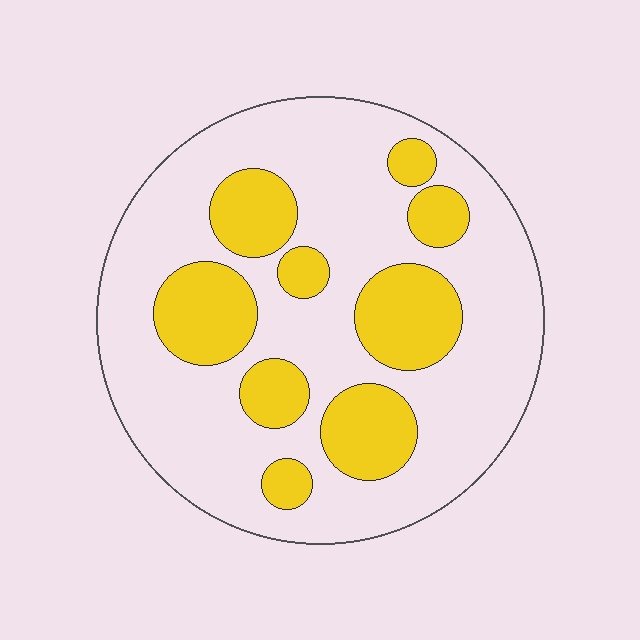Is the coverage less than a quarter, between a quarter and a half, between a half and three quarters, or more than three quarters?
Between a quarter and a half.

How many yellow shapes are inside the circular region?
9.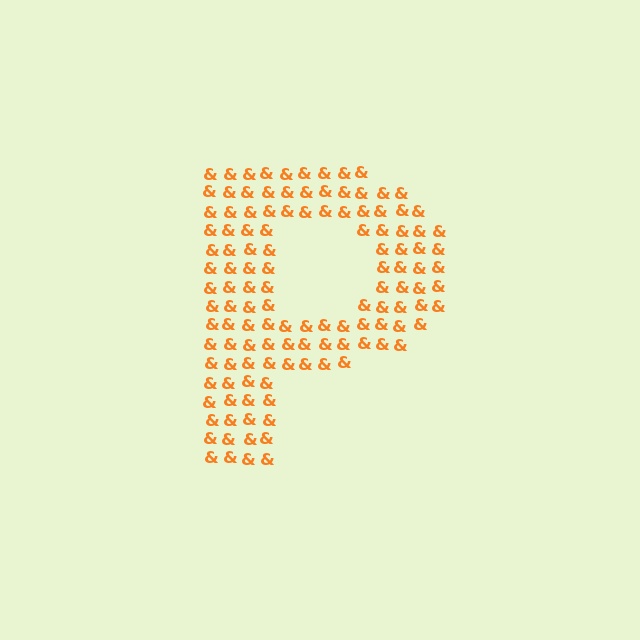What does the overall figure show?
The overall figure shows the letter P.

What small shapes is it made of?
It is made of small ampersands.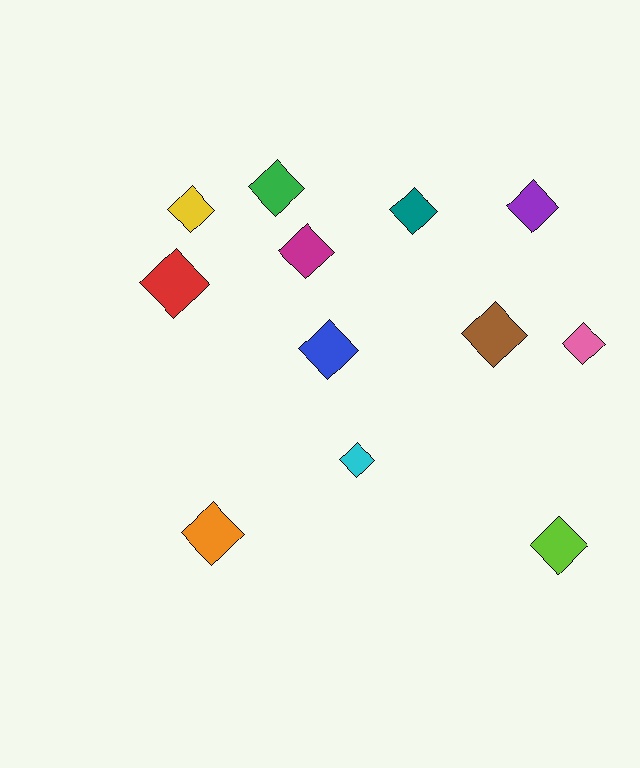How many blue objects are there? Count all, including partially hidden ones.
There is 1 blue object.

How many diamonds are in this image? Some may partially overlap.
There are 12 diamonds.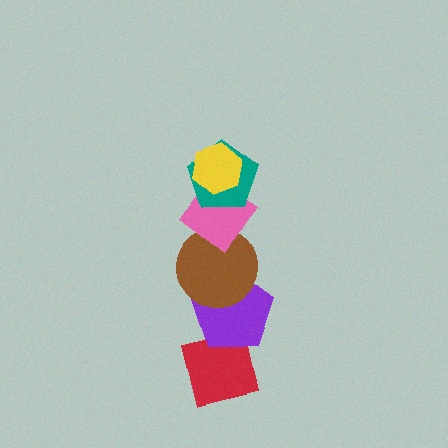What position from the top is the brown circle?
The brown circle is 4th from the top.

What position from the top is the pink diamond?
The pink diamond is 3rd from the top.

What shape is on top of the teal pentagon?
The yellow hexagon is on top of the teal pentagon.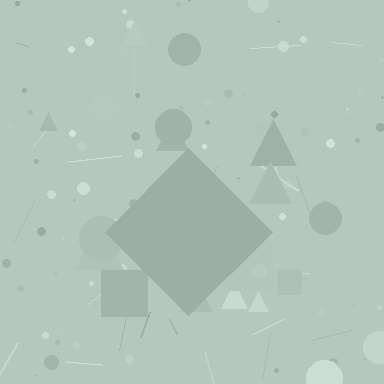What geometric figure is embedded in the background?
A diamond is embedded in the background.